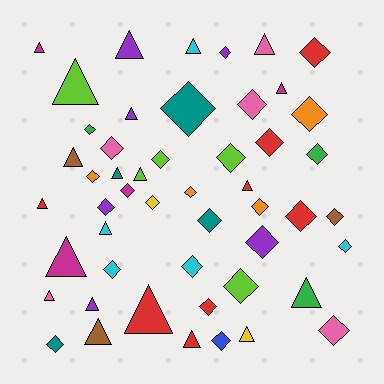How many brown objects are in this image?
There are 3 brown objects.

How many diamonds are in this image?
There are 29 diamonds.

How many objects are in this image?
There are 50 objects.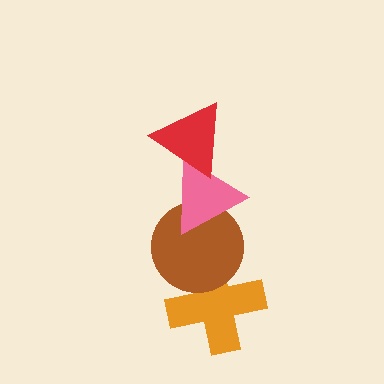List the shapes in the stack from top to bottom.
From top to bottom: the red triangle, the pink triangle, the brown circle, the orange cross.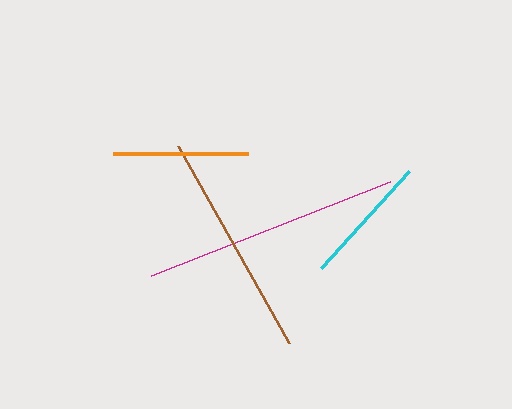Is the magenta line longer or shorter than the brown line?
The magenta line is longer than the brown line.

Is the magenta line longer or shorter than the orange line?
The magenta line is longer than the orange line.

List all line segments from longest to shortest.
From longest to shortest: magenta, brown, orange, cyan.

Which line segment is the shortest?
The cyan line is the shortest at approximately 131 pixels.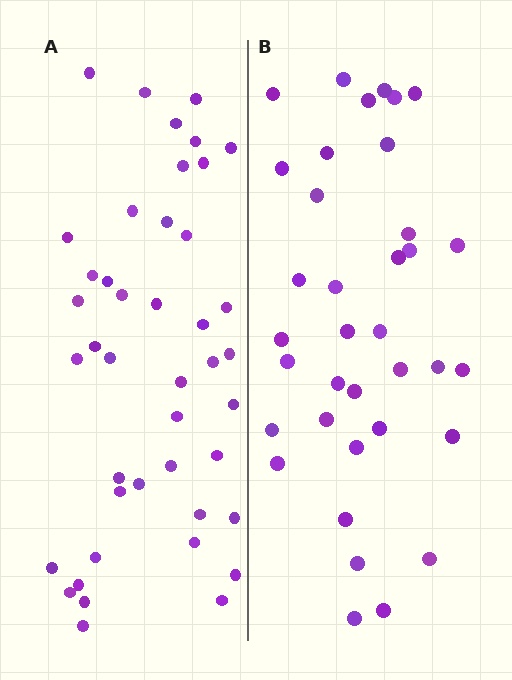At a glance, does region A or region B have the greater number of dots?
Region A (the left region) has more dots.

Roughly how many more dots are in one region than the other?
Region A has roughly 8 or so more dots than region B.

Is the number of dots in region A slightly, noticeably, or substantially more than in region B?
Region A has only slightly more — the two regions are fairly close. The ratio is roughly 1.2 to 1.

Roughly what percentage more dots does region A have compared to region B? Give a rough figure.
About 20% more.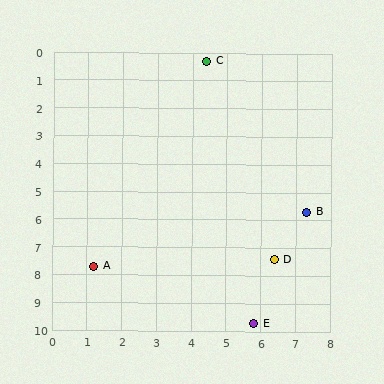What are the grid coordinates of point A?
Point A is at approximately (1.2, 7.7).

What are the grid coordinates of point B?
Point B is at approximately (7.3, 5.7).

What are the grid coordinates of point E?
Point E is at approximately (5.8, 9.7).